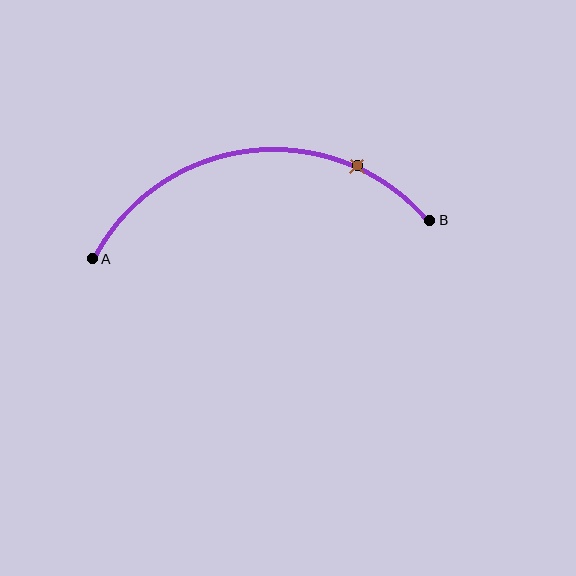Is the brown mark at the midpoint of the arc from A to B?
No. The brown mark lies on the arc but is closer to endpoint B. The arc midpoint would be at the point on the curve equidistant along the arc from both A and B.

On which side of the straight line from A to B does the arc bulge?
The arc bulges above the straight line connecting A and B.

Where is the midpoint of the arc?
The arc midpoint is the point on the curve farthest from the straight line joining A and B. It sits above that line.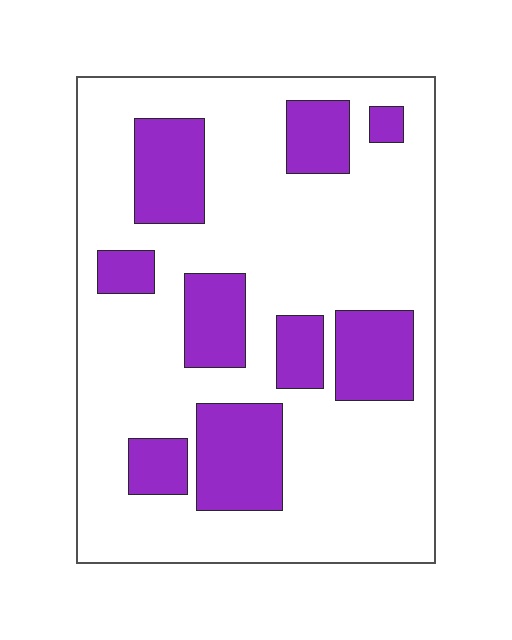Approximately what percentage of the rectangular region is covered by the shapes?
Approximately 25%.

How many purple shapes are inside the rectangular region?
9.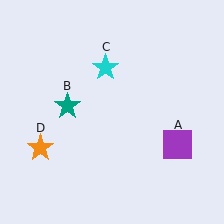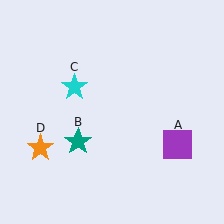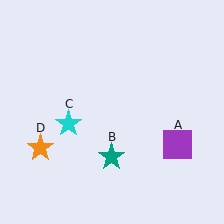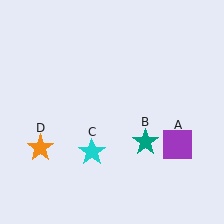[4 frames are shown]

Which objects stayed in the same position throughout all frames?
Purple square (object A) and orange star (object D) remained stationary.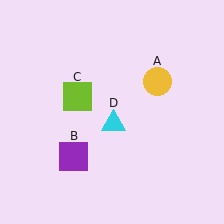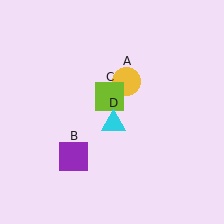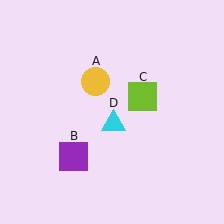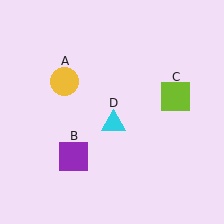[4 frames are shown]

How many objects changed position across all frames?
2 objects changed position: yellow circle (object A), lime square (object C).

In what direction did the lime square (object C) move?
The lime square (object C) moved right.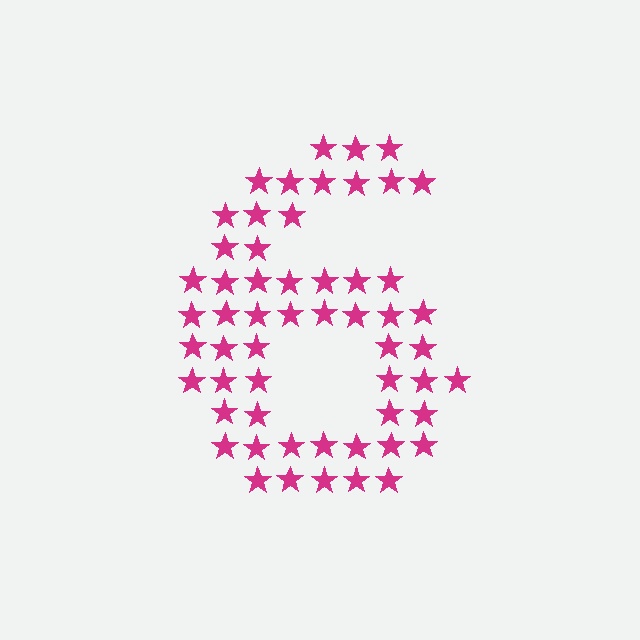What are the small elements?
The small elements are stars.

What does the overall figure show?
The overall figure shows the digit 6.